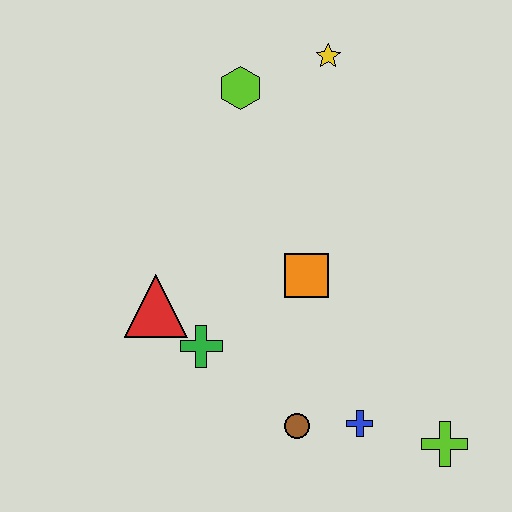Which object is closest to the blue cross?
The brown circle is closest to the blue cross.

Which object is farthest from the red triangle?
The lime cross is farthest from the red triangle.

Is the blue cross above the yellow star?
No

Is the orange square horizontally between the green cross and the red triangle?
No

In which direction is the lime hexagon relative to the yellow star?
The lime hexagon is to the left of the yellow star.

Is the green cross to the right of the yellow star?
No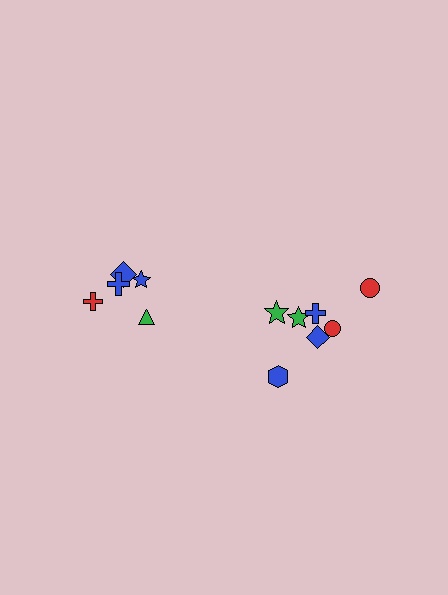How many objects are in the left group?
There are 5 objects.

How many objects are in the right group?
There are 7 objects.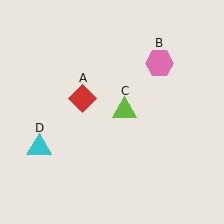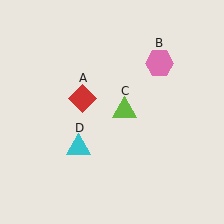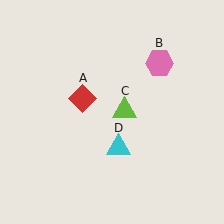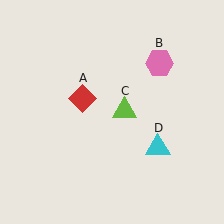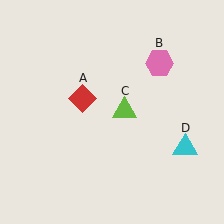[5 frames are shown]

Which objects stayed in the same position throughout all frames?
Red diamond (object A) and pink hexagon (object B) and lime triangle (object C) remained stationary.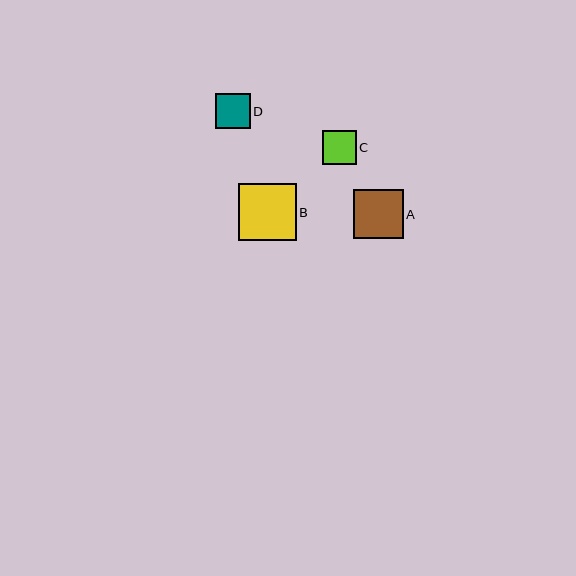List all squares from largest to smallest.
From largest to smallest: B, A, D, C.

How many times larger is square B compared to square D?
Square B is approximately 1.6 times the size of square D.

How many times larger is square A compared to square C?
Square A is approximately 1.5 times the size of square C.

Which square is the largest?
Square B is the largest with a size of approximately 57 pixels.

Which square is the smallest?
Square C is the smallest with a size of approximately 34 pixels.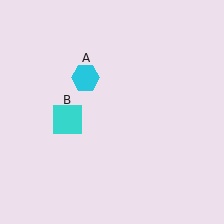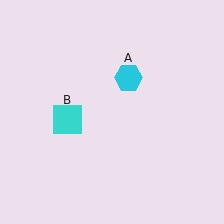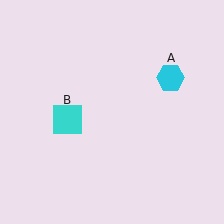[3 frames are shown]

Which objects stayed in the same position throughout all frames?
Cyan square (object B) remained stationary.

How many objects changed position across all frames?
1 object changed position: cyan hexagon (object A).